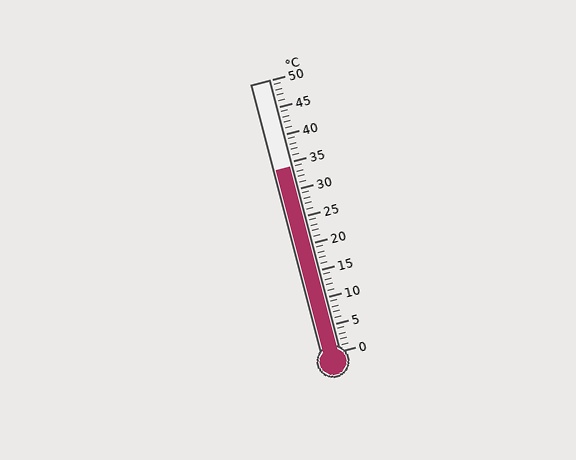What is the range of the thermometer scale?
The thermometer scale ranges from 0°C to 50°C.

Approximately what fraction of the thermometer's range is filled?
The thermometer is filled to approximately 70% of its range.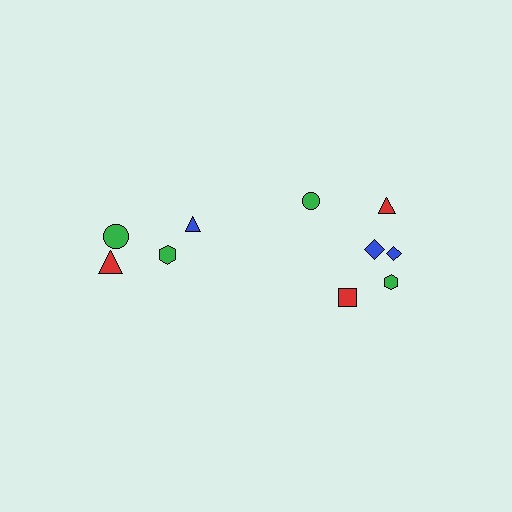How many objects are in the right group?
There are 6 objects.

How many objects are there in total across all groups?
There are 10 objects.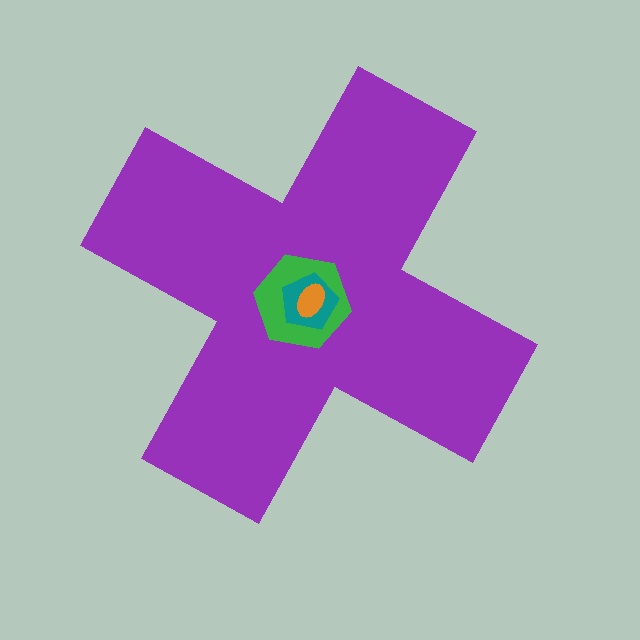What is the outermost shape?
The purple cross.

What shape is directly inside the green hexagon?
The teal pentagon.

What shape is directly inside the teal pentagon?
The orange ellipse.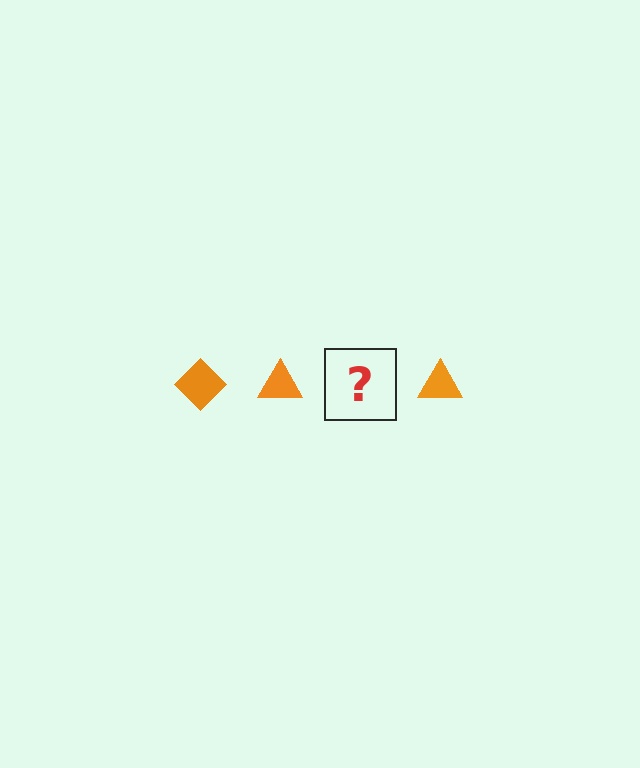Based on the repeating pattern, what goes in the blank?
The blank should be an orange diamond.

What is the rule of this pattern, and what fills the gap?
The rule is that the pattern cycles through diamond, triangle shapes in orange. The gap should be filled with an orange diamond.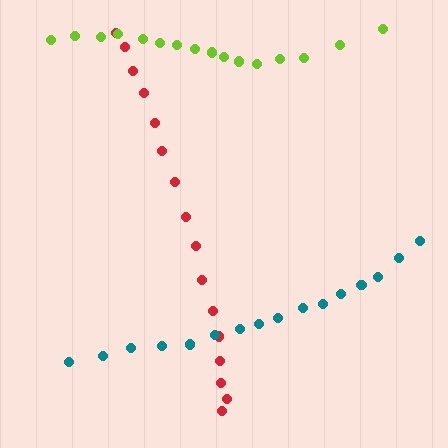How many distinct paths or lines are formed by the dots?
There are 3 distinct paths.